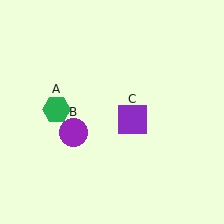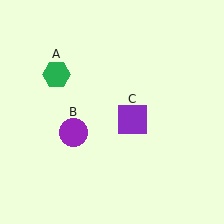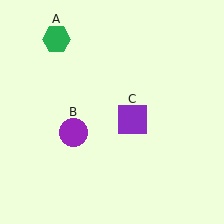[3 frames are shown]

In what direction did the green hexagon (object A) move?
The green hexagon (object A) moved up.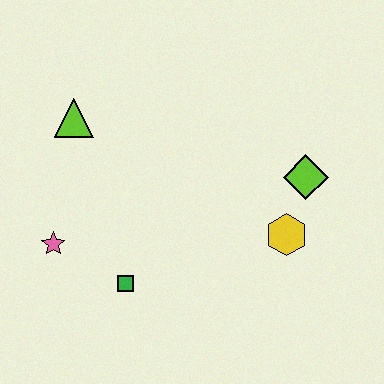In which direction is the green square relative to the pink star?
The green square is to the right of the pink star.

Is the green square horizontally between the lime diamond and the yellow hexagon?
No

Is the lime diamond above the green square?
Yes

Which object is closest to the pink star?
The green square is closest to the pink star.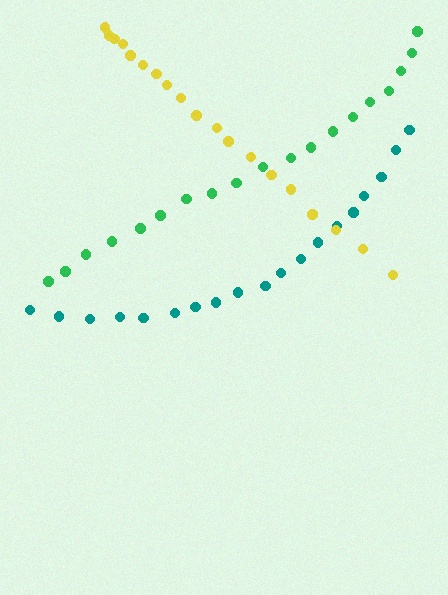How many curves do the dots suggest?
There are 3 distinct paths.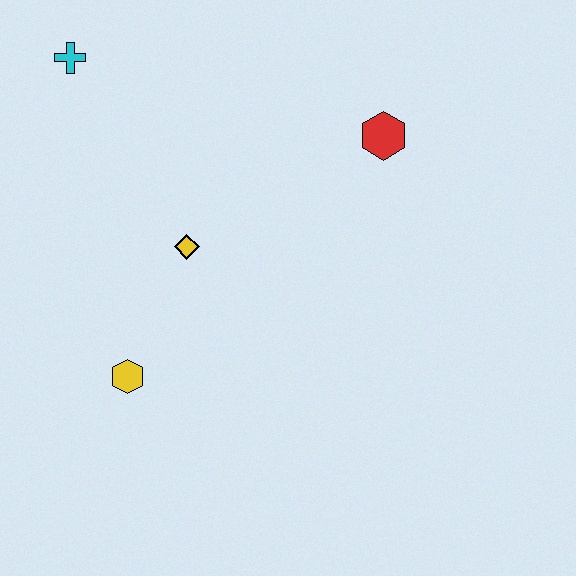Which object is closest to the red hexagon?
The yellow diamond is closest to the red hexagon.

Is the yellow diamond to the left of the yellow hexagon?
No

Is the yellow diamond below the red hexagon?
Yes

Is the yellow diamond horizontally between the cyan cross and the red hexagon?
Yes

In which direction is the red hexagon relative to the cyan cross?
The red hexagon is to the right of the cyan cross.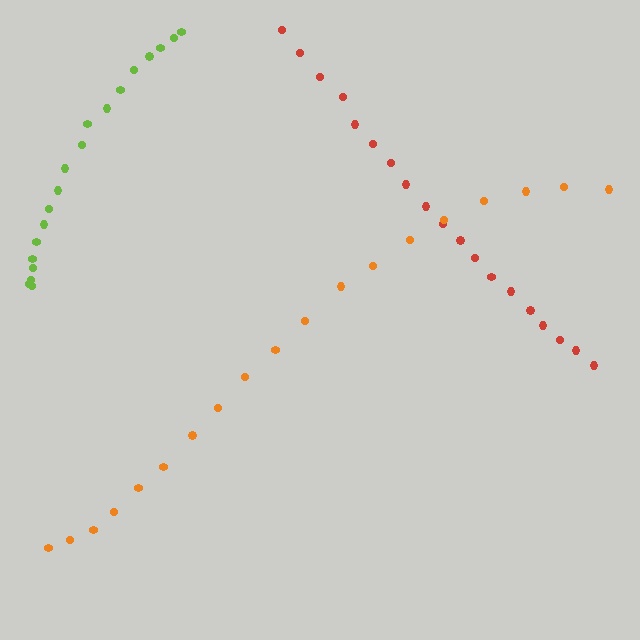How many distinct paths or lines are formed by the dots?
There are 3 distinct paths.